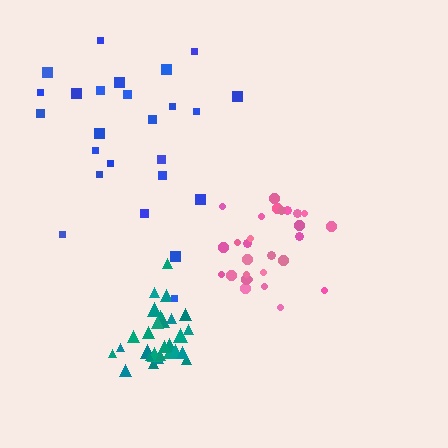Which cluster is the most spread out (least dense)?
Blue.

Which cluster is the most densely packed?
Teal.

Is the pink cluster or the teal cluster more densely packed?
Teal.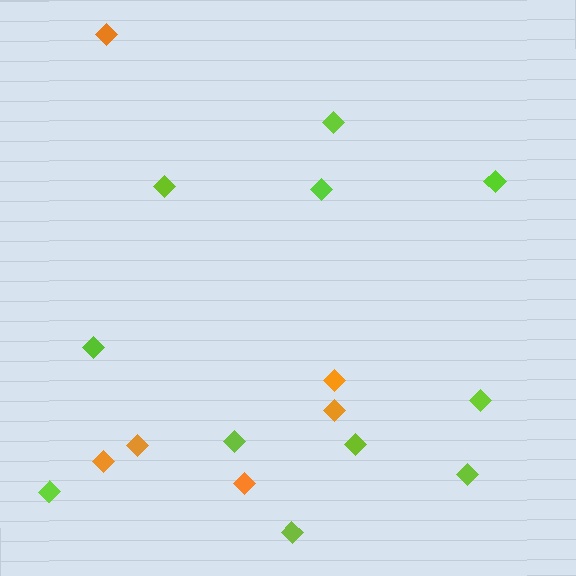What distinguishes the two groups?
There are 2 groups: one group of lime diamonds (11) and one group of orange diamonds (6).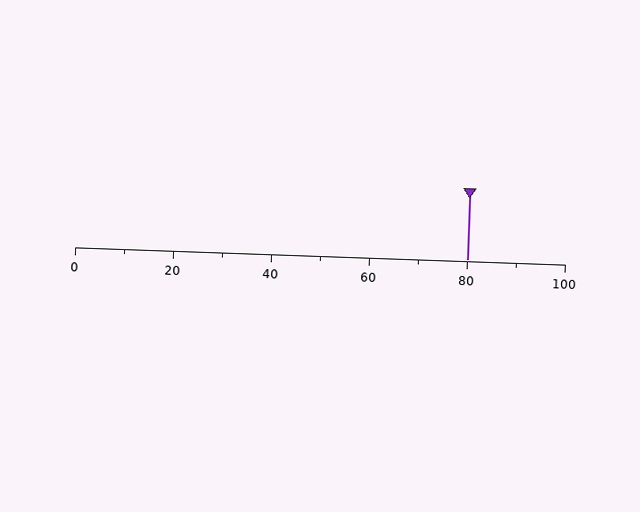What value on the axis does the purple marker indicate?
The marker indicates approximately 80.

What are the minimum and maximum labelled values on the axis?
The axis runs from 0 to 100.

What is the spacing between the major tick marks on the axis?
The major ticks are spaced 20 apart.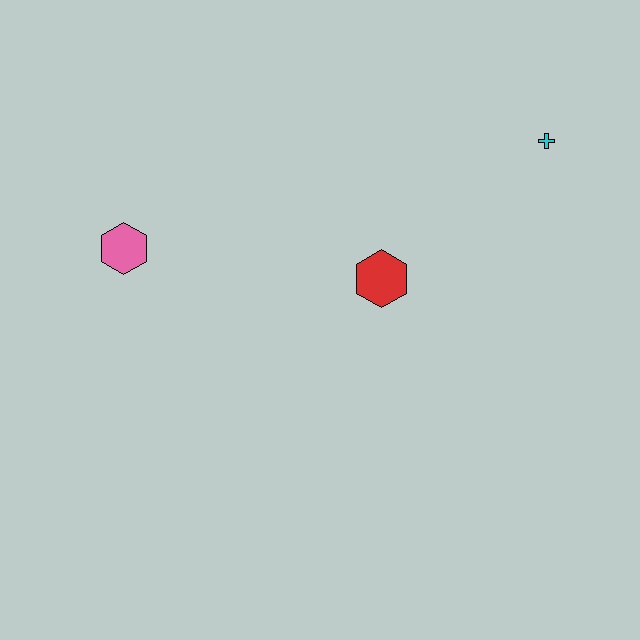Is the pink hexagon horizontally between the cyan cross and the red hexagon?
No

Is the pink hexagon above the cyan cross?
No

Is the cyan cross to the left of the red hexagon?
No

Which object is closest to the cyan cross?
The red hexagon is closest to the cyan cross.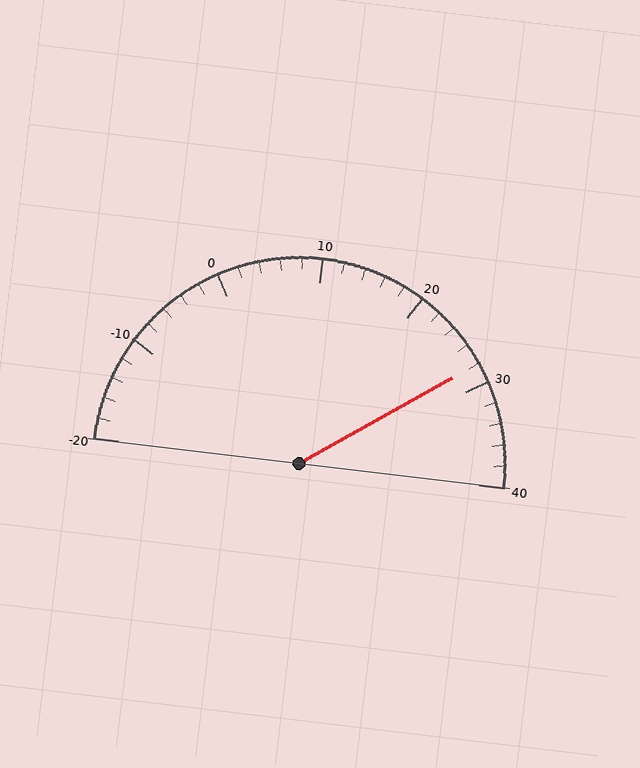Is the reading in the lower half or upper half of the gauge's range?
The reading is in the upper half of the range (-20 to 40).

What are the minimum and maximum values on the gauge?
The gauge ranges from -20 to 40.